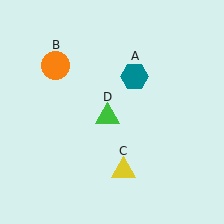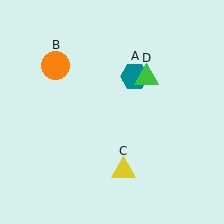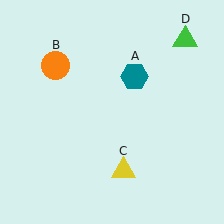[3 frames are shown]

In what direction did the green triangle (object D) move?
The green triangle (object D) moved up and to the right.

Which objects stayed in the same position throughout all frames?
Teal hexagon (object A) and orange circle (object B) and yellow triangle (object C) remained stationary.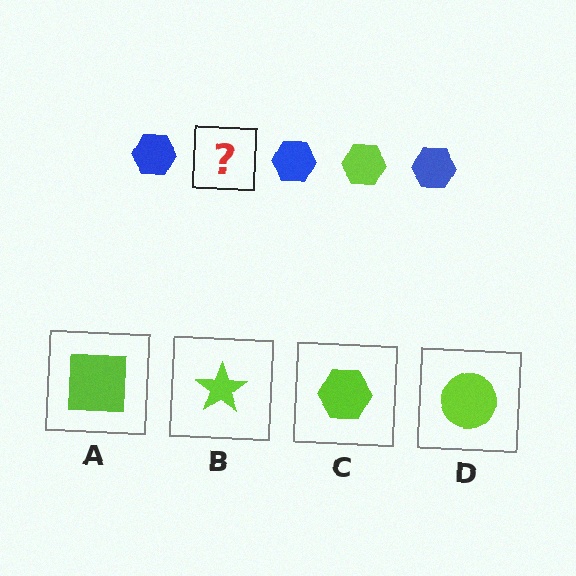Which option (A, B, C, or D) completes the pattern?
C.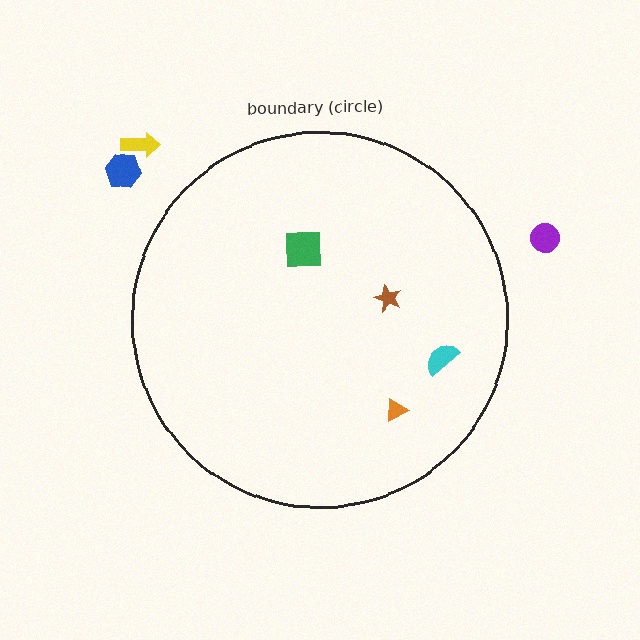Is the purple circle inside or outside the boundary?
Outside.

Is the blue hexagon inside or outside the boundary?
Outside.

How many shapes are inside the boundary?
4 inside, 3 outside.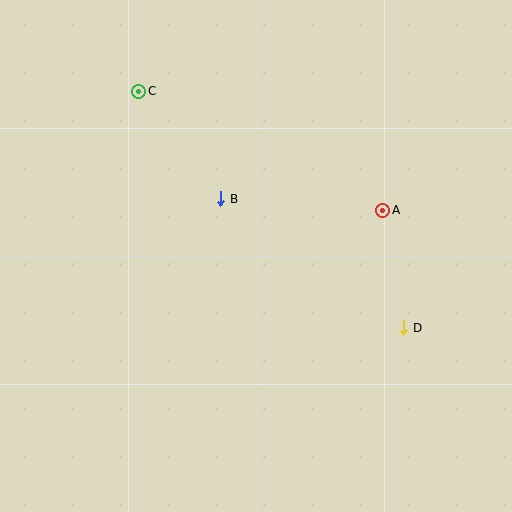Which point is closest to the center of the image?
Point B at (221, 199) is closest to the center.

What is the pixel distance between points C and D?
The distance between C and D is 355 pixels.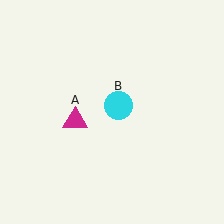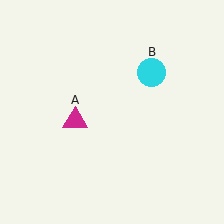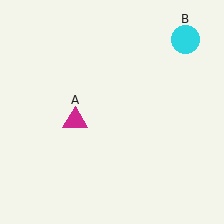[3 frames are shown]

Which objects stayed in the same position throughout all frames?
Magenta triangle (object A) remained stationary.